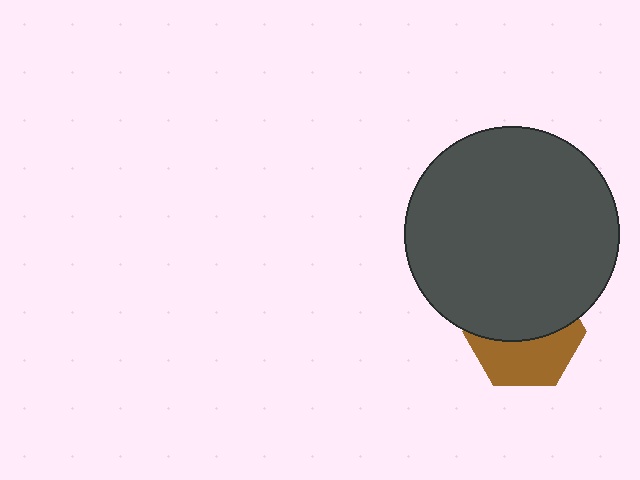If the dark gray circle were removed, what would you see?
You would see the complete brown hexagon.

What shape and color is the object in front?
The object in front is a dark gray circle.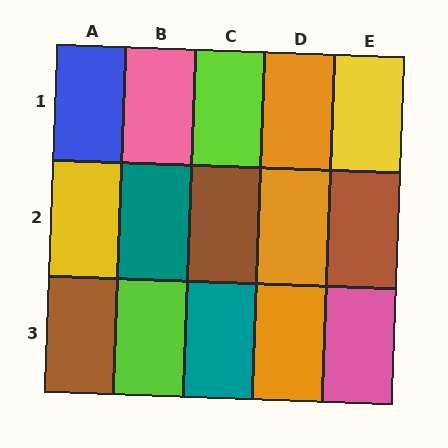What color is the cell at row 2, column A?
Yellow.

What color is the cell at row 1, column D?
Orange.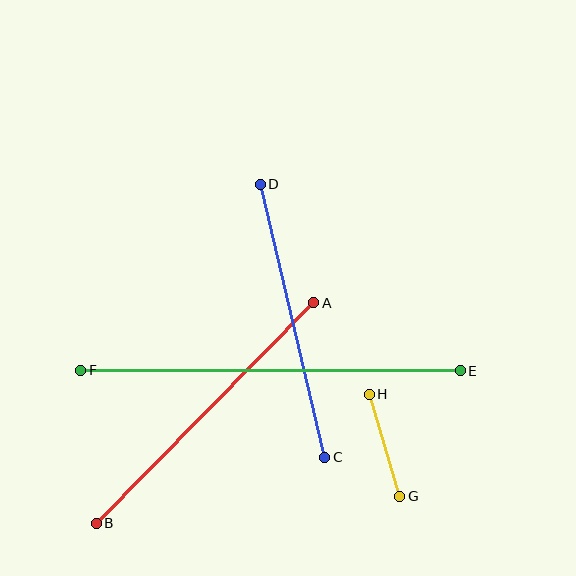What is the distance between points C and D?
The distance is approximately 281 pixels.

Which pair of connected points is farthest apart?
Points E and F are farthest apart.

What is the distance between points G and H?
The distance is approximately 107 pixels.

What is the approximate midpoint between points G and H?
The midpoint is at approximately (384, 445) pixels.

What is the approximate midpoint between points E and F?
The midpoint is at approximately (270, 371) pixels.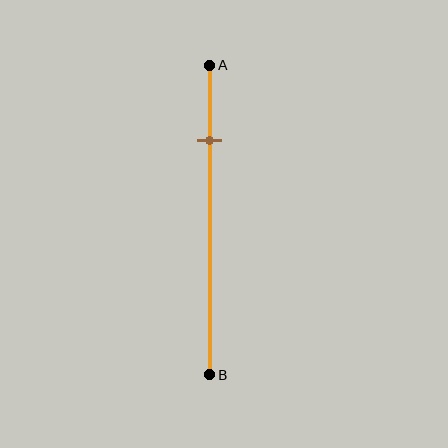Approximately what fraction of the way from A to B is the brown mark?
The brown mark is approximately 25% of the way from A to B.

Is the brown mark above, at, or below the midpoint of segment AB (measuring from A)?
The brown mark is above the midpoint of segment AB.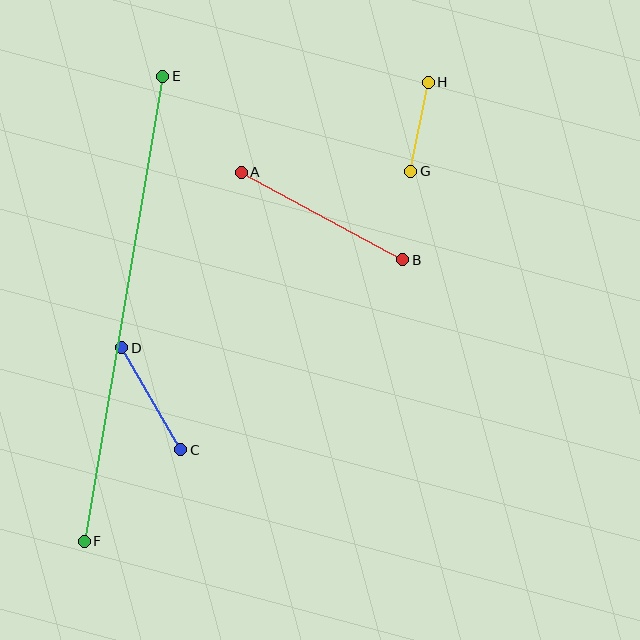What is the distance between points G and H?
The distance is approximately 91 pixels.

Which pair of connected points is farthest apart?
Points E and F are farthest apart.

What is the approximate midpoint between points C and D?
The midpoint is at approximately (151, 399) pixels.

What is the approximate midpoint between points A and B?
The midpoint is at approximately (322, 216) pixels.